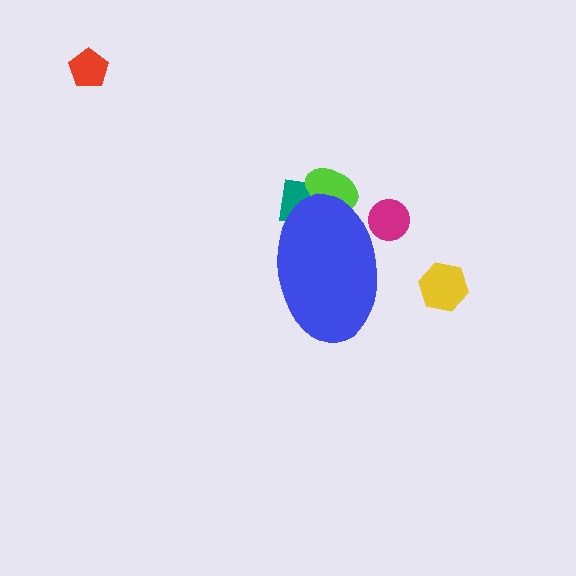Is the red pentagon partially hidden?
No, the red pentagon is fully visible.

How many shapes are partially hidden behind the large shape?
3 shapes are partially hidden.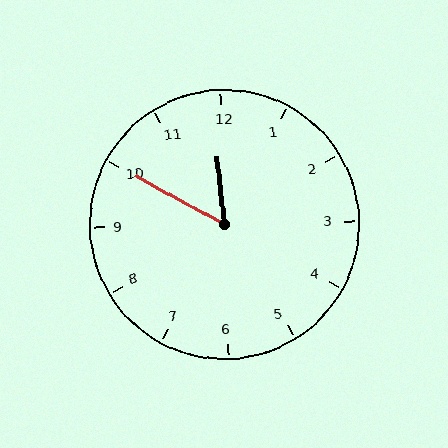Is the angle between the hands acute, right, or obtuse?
It is acute.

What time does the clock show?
11:50.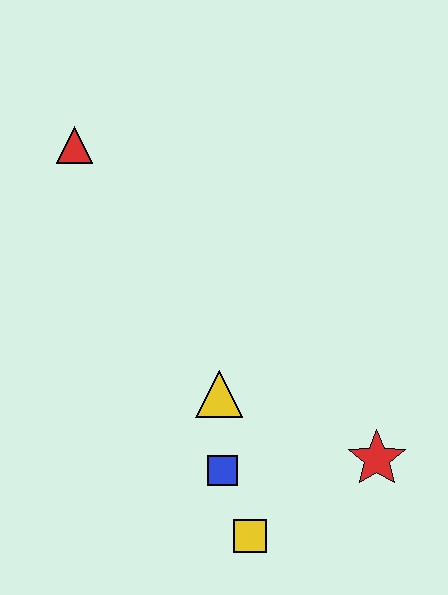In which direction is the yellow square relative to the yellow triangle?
The yellow square is below the yellow triangle.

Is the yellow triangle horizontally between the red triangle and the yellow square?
Yes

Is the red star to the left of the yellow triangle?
No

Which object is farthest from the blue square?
The red triangle is farthest from the blue square.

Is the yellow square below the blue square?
Yes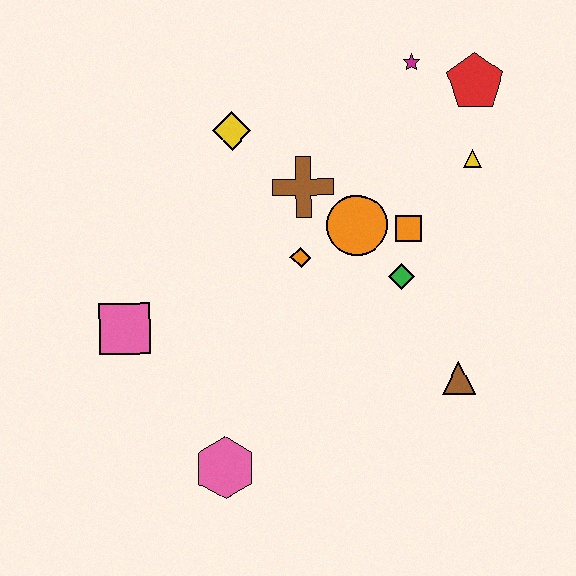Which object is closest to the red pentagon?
The magenta star is closest to the red pentagon.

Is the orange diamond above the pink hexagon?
Yes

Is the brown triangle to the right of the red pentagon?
No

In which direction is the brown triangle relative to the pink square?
The brown triangle is to the right of the pink square.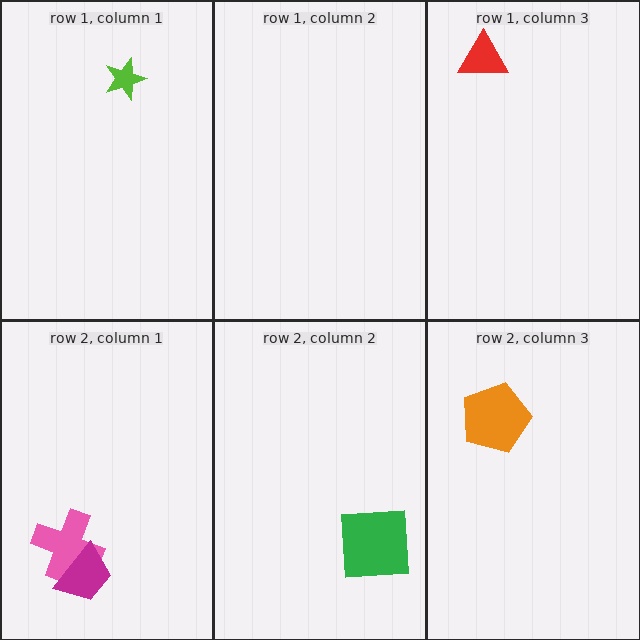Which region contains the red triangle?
The row 1, column 3 region.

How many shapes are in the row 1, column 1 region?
1.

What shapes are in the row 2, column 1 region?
The pink cross, the magenta trapezoid.